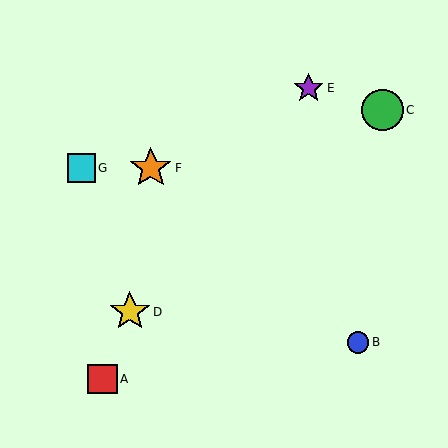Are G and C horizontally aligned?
No, G is at y≈168 and C is at y≈110.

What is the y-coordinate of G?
Object G is at y≈168.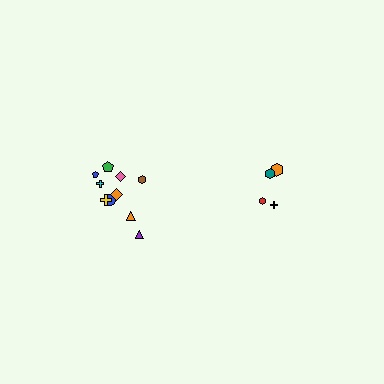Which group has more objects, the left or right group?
The left group.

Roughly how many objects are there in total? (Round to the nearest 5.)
Roughly 15 objects in total.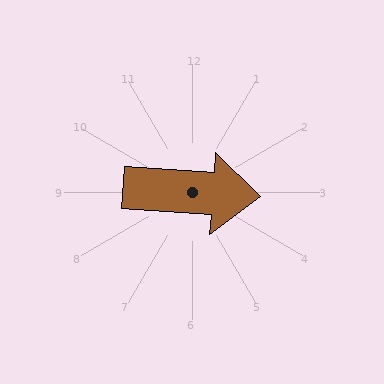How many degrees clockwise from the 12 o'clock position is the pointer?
Approximately 94 degrees.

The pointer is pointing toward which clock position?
Roughly 3 o'clock.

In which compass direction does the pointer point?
East.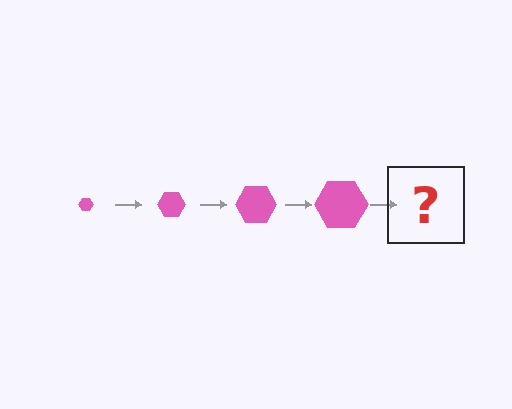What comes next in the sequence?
The next element should be a pink hexagon, larger than the previous one.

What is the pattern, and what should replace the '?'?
The pattern is that the hexagon gets progressively larger each step. The '?' should be a pink hexagon, larger than the previous one.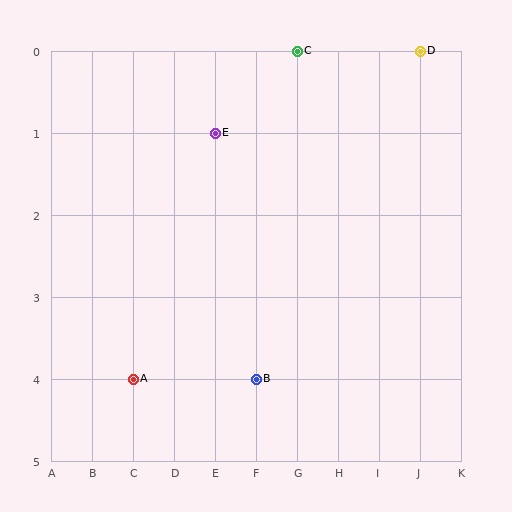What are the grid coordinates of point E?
Point E is at grid coordinates (E, 1).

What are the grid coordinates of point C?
Point C is at grid coordinates (G, 0).